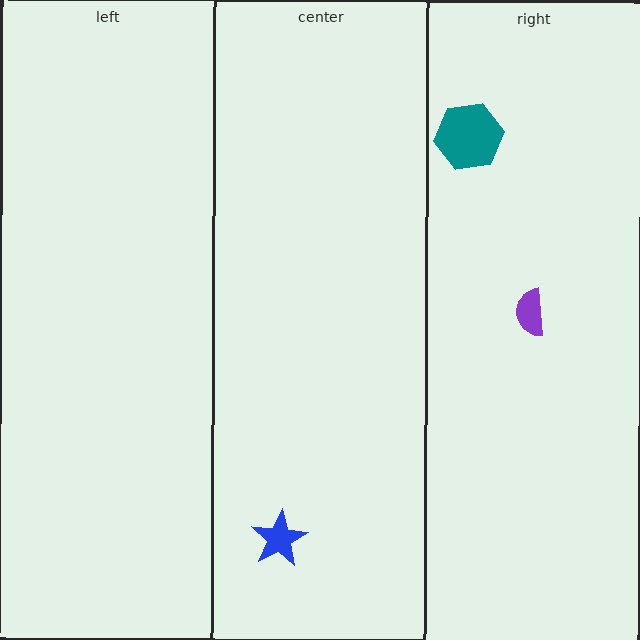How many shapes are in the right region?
2.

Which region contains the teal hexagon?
The right region.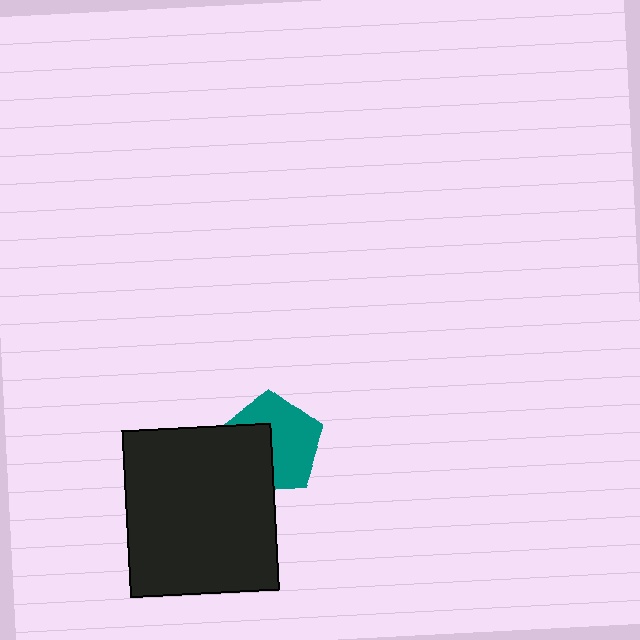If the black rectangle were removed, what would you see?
You would see the complete teal pentagon.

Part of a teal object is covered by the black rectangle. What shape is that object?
It is a pentagon.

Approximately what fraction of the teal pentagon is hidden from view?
Roughly 40% of the teal pentagon is hidden behind the black rectangle.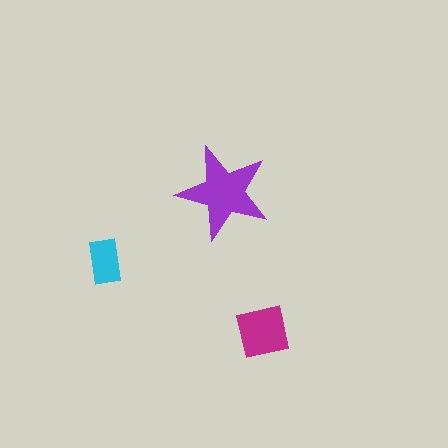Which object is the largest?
The purple star.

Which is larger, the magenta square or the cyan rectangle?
The magenta square.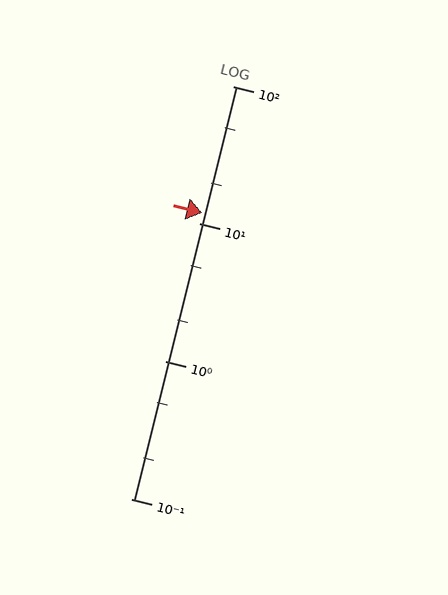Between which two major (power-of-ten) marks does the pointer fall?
The pointer is between 10 and 100.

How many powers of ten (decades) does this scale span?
The scale spans 3 decades, from 0.1 to 100.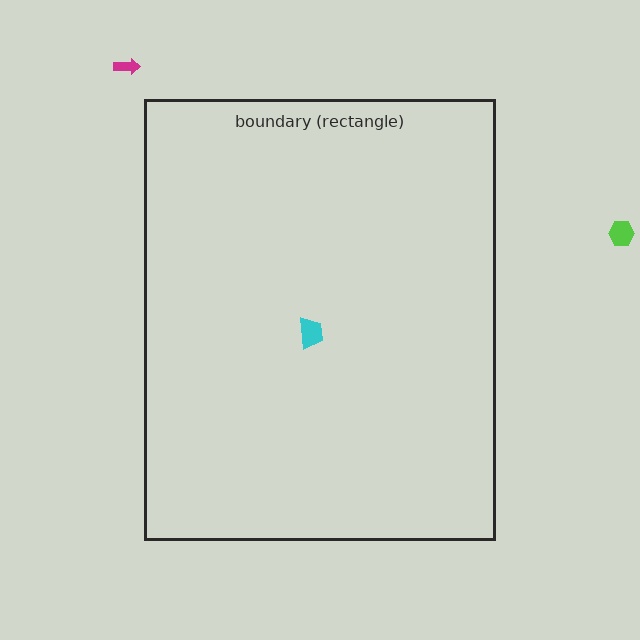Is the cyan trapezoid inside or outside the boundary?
Inside.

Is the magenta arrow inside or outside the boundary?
Outside.